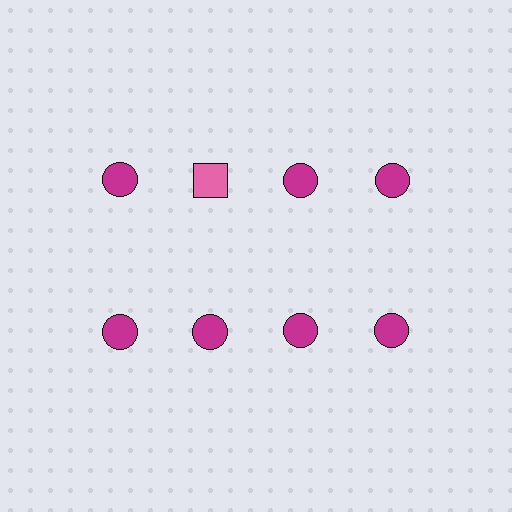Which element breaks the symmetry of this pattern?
The pink square in the top row, second from left column breaks the symmetry. All other shapes are magenta circles.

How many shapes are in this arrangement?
There are 8 shapes arranged in a grid pattern.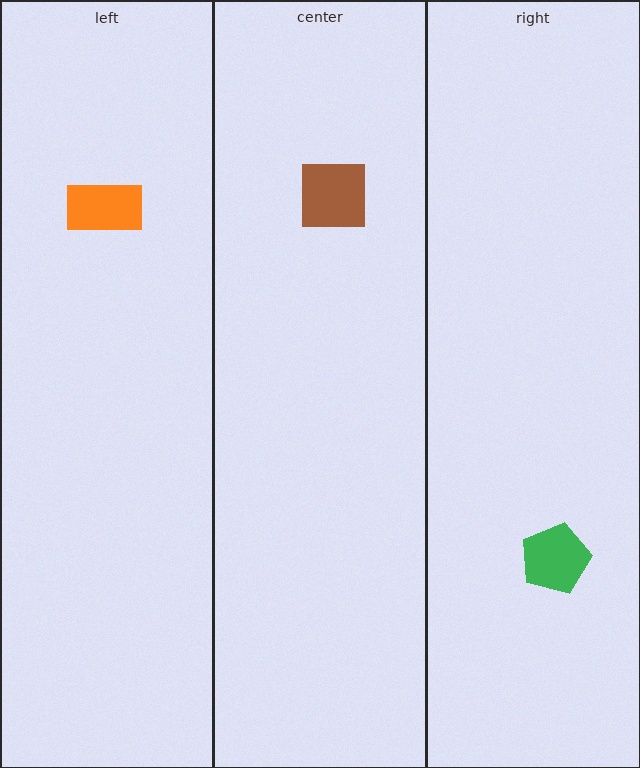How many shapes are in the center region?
1.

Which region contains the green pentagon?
The right region.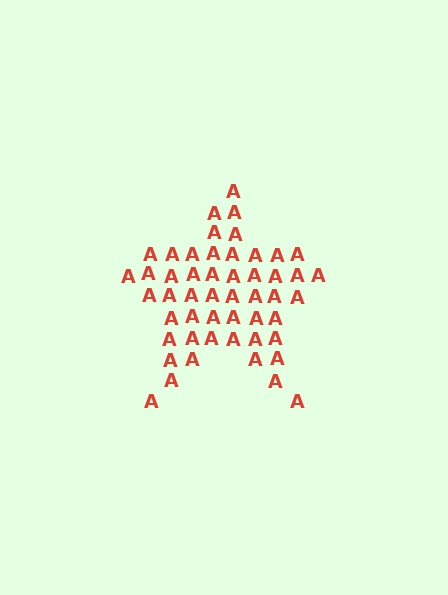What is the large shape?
The large shape is a star.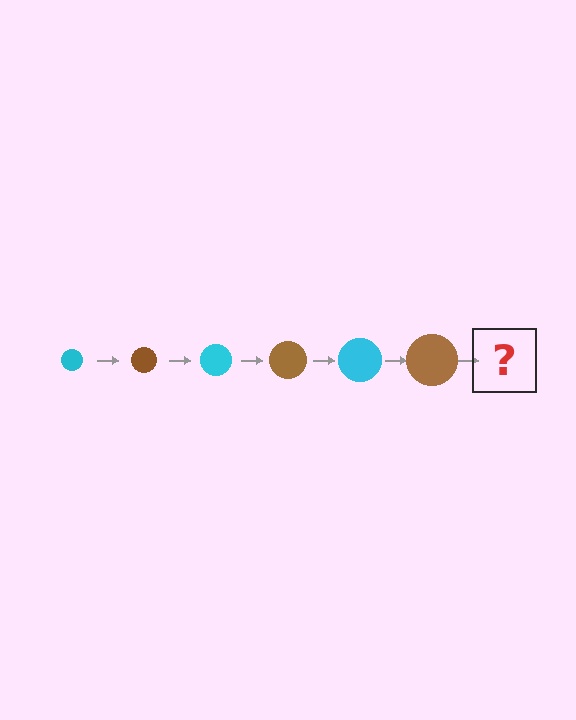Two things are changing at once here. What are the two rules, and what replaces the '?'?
The two rules are that the circle grows larger each step and the color cycles through cyan and brown. The '?' should be a cyan circle, larger than the previous one.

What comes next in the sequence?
The next element should be a cyan circle, larger than the previous one.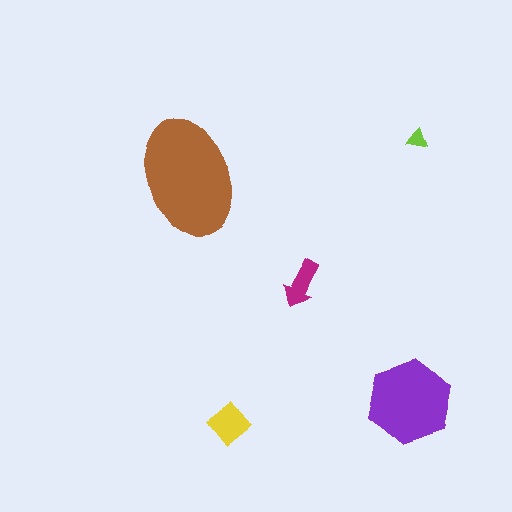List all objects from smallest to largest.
The lime triangle, the magenta arrow, the yellow diamond, the purple hexagon, the brown ellipse.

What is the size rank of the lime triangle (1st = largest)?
5th.